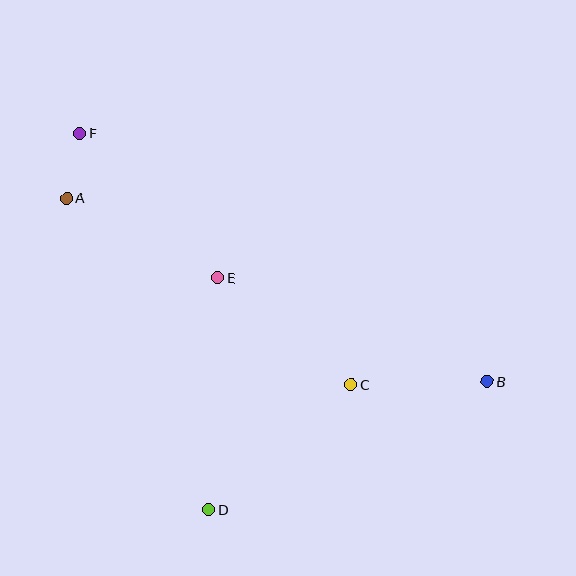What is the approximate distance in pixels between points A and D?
The distance between A and D is approximately 342 pixels.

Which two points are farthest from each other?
Points B and F are farthest from each other.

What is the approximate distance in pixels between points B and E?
The distance between B and E is approximately 288 pixels.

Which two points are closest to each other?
Points A and F are closest to each other.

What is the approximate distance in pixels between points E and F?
The distance between E and F is approximately 200 pixels.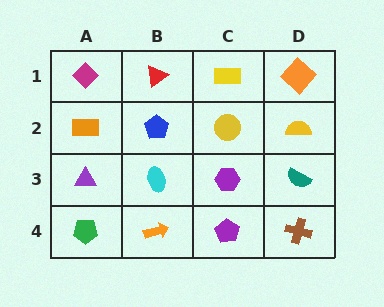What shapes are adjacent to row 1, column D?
A yellow semicircle (row 2, column D), a yellow rectangle (row 1, column C).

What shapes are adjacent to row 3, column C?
A yellow circle (row 2, column C), a purple pentagon (row 4, column C), a cyan ellipse (row 3, column B), a teal semicircle (row 3, column D).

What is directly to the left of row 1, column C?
A red triangle.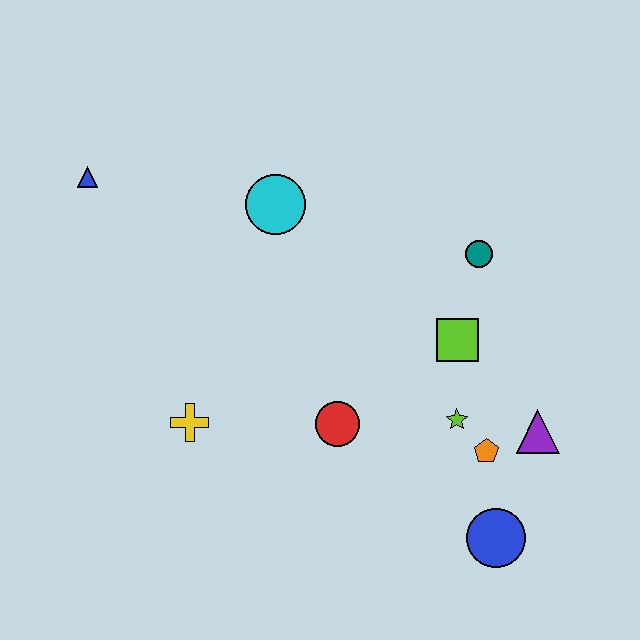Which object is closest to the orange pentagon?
The lime star is closest to the orange pentagon.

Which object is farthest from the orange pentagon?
The blue triangle is farthest from the orange pentagon.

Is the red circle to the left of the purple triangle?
Yes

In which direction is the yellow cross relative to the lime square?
The yellow cross is to the left of the lime square.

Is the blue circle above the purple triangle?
No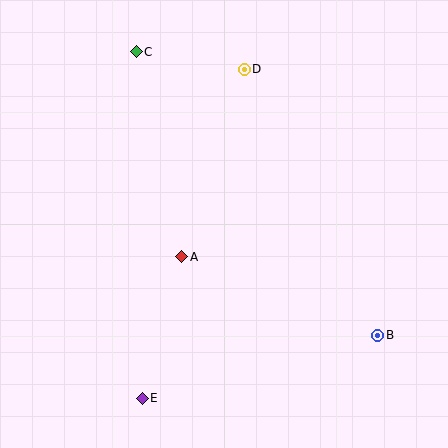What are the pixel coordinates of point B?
Point B is at (378, 335).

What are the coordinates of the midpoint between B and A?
The midpoint between B and A is at (280, 296).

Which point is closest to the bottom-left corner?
Point E is closest to the bottom-left corner.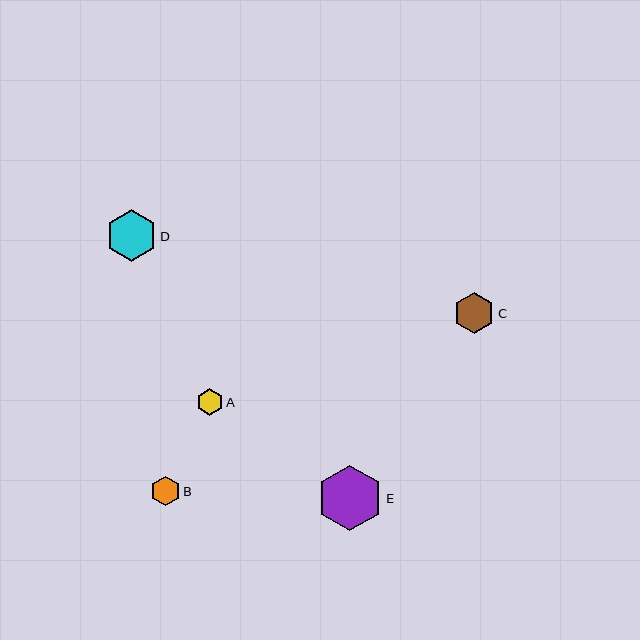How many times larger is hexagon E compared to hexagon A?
Hexagon E is approximately 2.4 times the size of hexagon A.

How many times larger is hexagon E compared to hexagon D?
Hexagon E is approximately 1.3 times the size of hexagon D.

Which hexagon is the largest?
Hexagon E is the largest with a size of approximately 65 pixels.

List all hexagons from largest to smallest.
From largest to smallest: E, D, C, B, A.